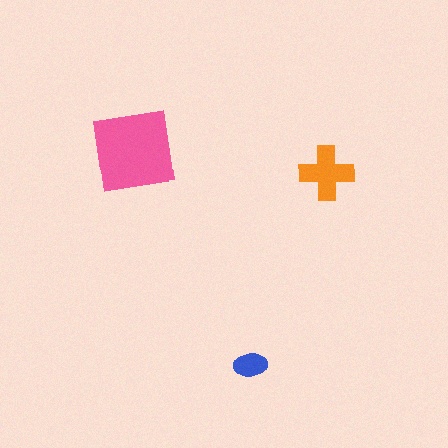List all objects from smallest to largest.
The blue ellipse, the orange cross, the pink square.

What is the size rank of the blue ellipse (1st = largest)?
3rd.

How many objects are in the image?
There are 3 objects in the image.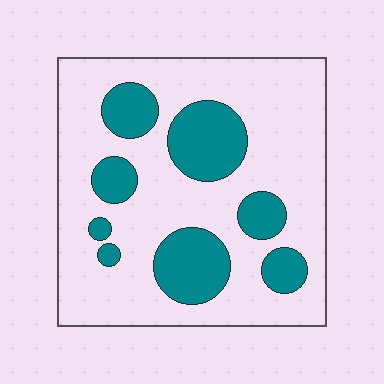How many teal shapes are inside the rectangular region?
8.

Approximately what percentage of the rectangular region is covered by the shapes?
Approximately 25%.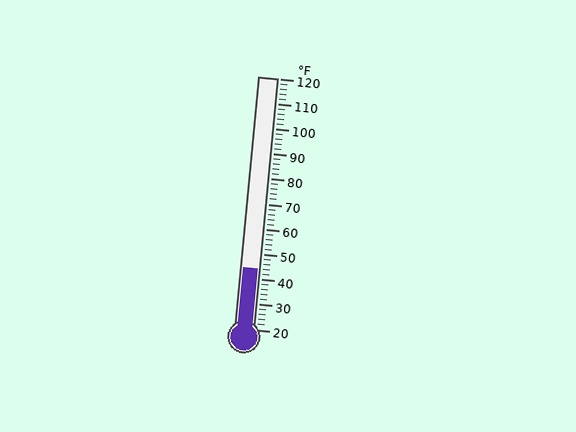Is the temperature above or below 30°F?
The temperature is above 30°F.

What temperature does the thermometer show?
The thermometer shows approximately 44°F.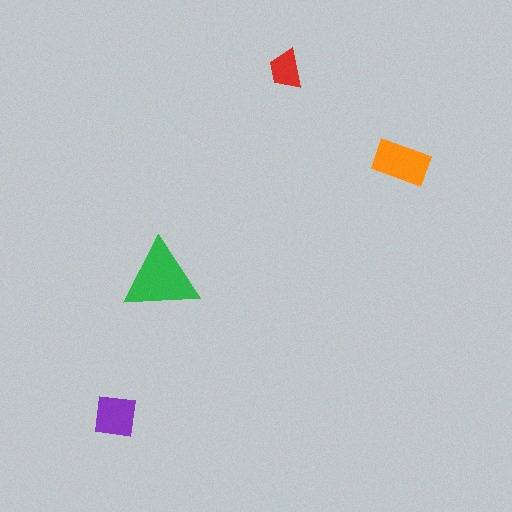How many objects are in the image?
There are 4 objects in the image.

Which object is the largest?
The green triangle.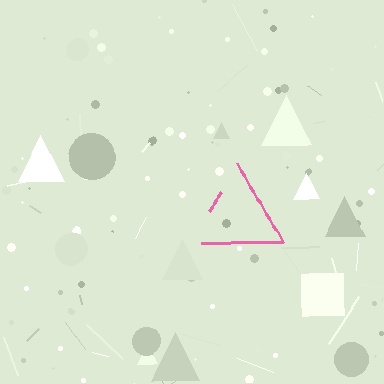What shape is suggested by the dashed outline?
The dashed outline suggests a triangle.